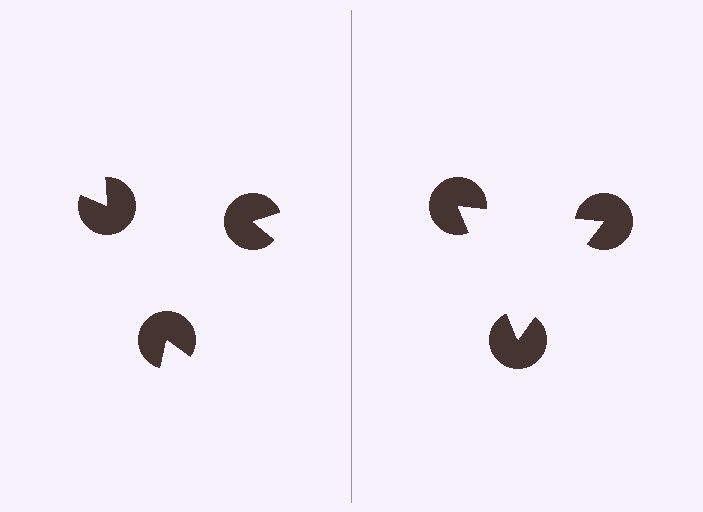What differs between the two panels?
The pac-man discs are positioned identically on both sides; only the wedge orientations differ. On the right they align to a triangle; on the left they are misaligned.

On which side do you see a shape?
An illusory triangle appears on the right side. On the left side the wedge cuts are rotated, so no coherent shape forms.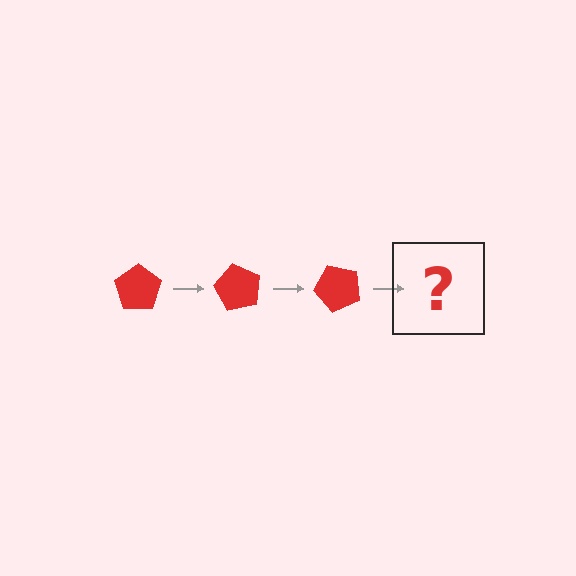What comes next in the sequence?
The next element should be a red pentagon rotated 180 degrees.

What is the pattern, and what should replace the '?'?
The pattern is that the pentagon rotates 60 degrees each step. The '?' should be a red pentagon rotated 180 degrees.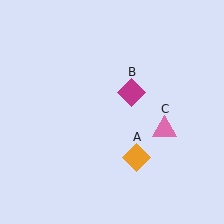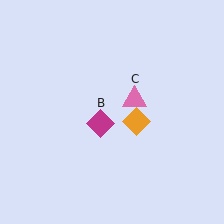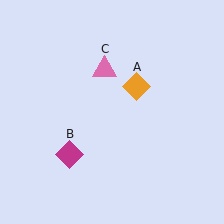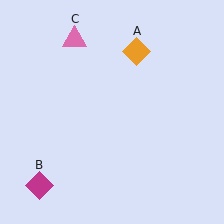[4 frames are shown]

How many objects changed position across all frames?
3 objects changed position: orange diamond (object A), magenta diamond (object B), pink triangle (object C).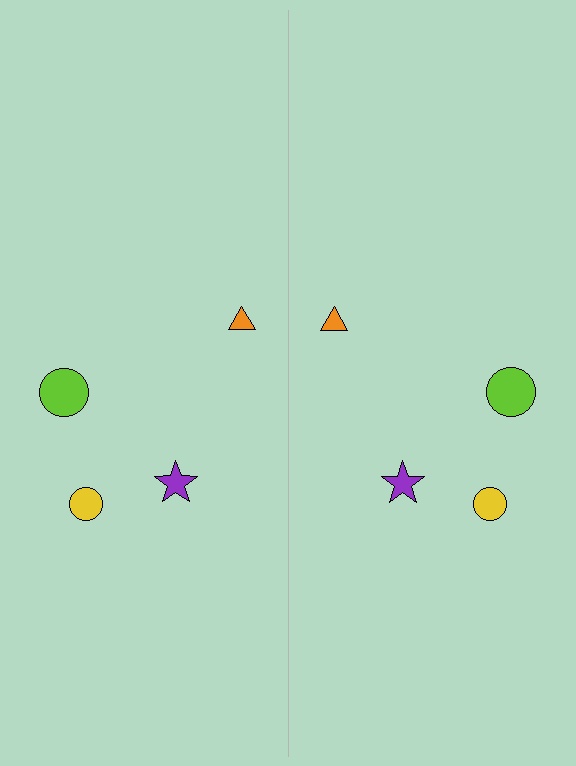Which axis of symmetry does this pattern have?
The pattern has a vertical axis of symmetry running through the center of the image.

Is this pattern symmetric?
Yes, this pattern has bilateral (reflection) symmetry.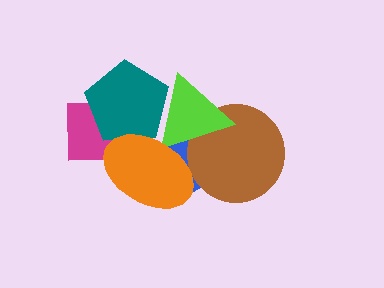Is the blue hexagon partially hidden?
Yes, it is partially covered by another shape.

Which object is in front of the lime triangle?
The orange ellipse is in front of the lime triangle.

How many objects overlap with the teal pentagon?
3 objects overlap with the teal pentagon.